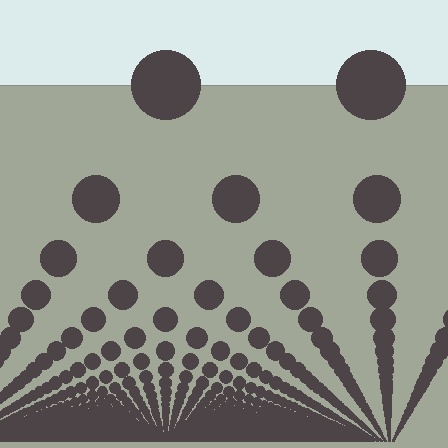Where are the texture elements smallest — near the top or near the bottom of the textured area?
Near the bottom.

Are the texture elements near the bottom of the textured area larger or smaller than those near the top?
Smaller. The gradient is inverted — elements near the bottom are smaller and denser.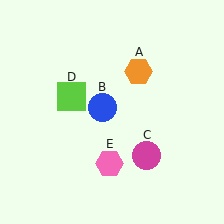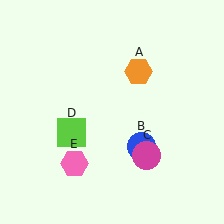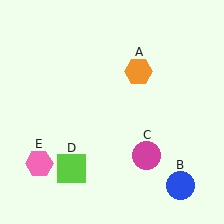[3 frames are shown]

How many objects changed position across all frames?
3 objects changed position: blue circle (object B), lime square (object D), pink hexagon (object E).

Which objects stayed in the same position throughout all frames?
Orange hexagon (object A) and magenta circle (object C) remained stationary.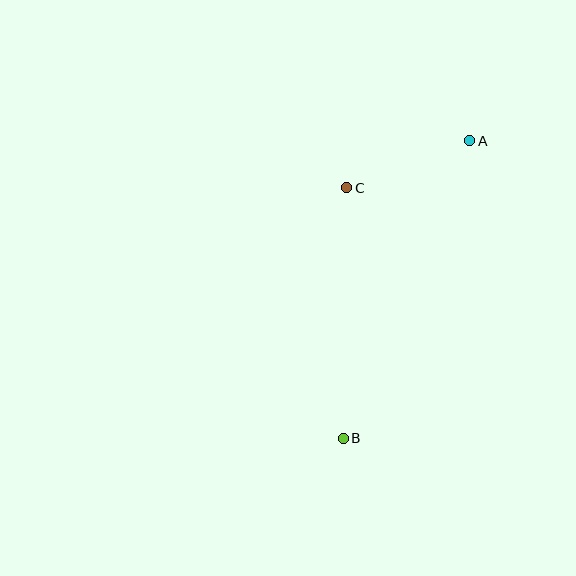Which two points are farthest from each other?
Points A and B are farthest from each other.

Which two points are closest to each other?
Points A and C are closest to each other.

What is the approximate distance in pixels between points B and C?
The distance between B and C is approximately 250 pixels.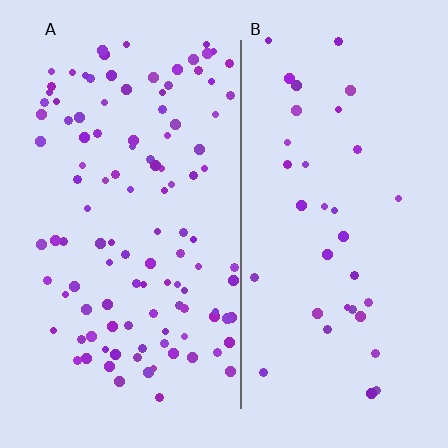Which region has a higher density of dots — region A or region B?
A (the left).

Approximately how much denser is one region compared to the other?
Approximately 3.1× — region A over region B.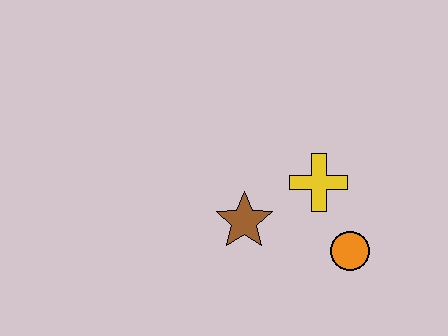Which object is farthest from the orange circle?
The brown star is farthest from the orange circle.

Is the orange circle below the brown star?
Yes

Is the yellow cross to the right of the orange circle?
No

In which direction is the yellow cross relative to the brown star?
The yellow cross is to the right of the brown star.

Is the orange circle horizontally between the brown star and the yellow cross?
No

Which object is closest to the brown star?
The yellow cross is closest to the brown star.